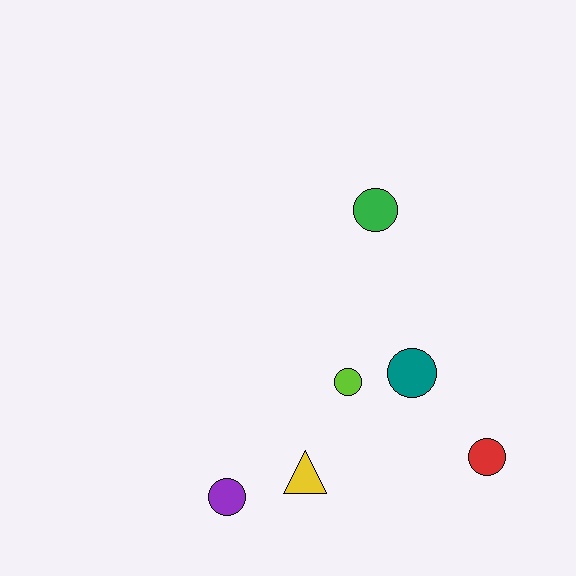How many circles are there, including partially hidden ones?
There are 5 circles.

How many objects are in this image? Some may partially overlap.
There are 6 objects.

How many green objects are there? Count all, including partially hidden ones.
There is 1 green object.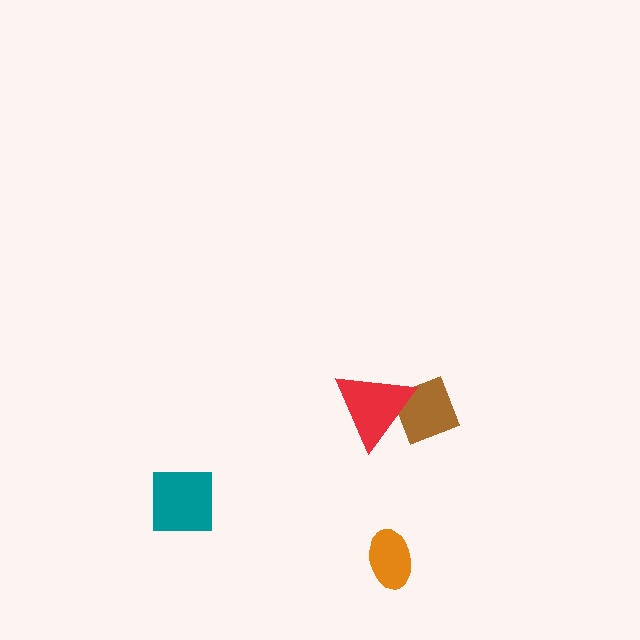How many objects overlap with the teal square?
0 objects overlap with the teal square.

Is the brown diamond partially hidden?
Yes, it is partially covered by another shape.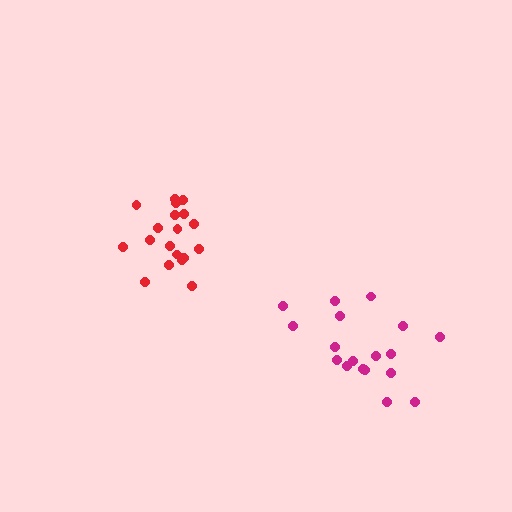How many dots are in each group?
Group 1: 19 dots, Group 2: 18 dots (37 total).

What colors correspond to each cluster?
The clusters are colored: red, magenta.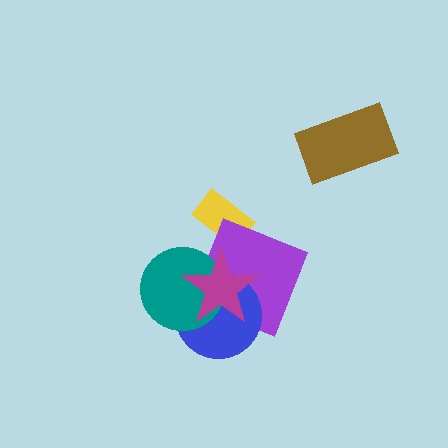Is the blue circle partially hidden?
Yes, it is partially covered by another shape.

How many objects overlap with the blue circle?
3 objects overlap with the blue circle.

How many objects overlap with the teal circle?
3 objects overlap with the teal circle.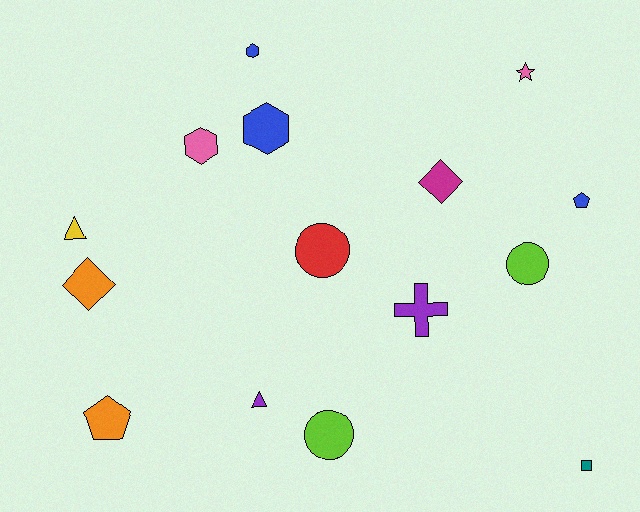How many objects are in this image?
There are 15 objects.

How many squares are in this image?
There is 1 square.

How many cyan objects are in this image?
There are no cyan objects.